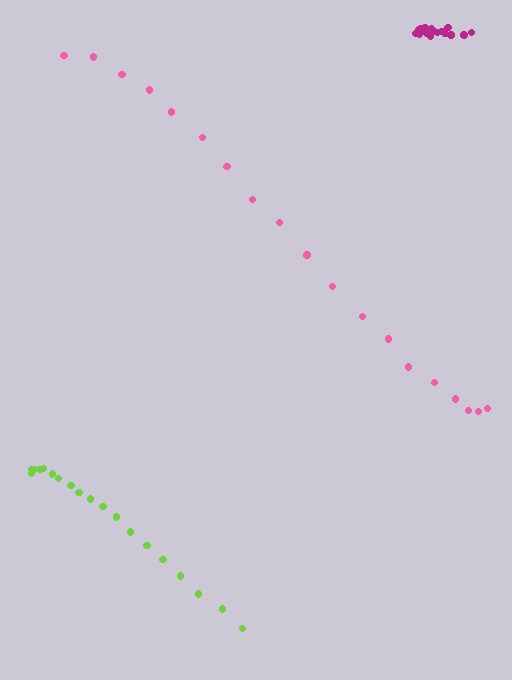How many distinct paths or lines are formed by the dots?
There are 3 distinct paths.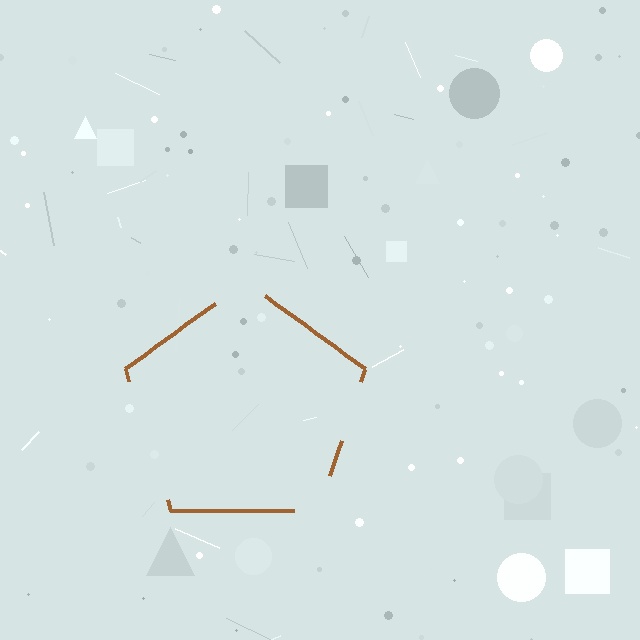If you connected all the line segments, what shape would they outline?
They would outline a pentagon.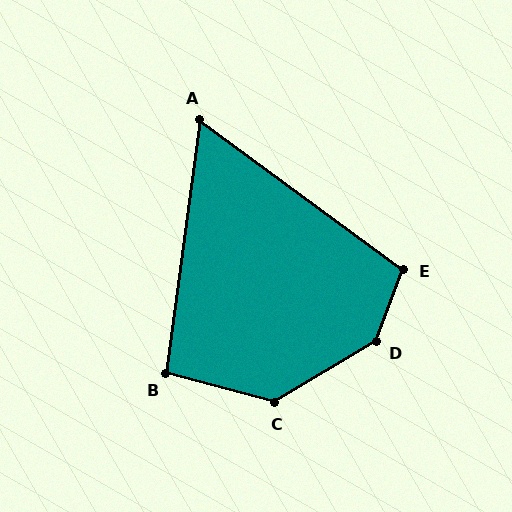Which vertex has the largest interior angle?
D, at approximately 141 degrees.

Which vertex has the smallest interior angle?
A, at approximately 61 degrees.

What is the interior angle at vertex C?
Approximately 134 degrees (obtuse).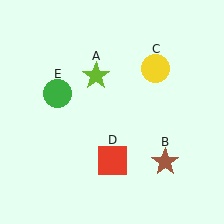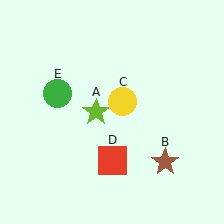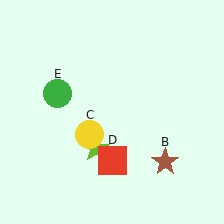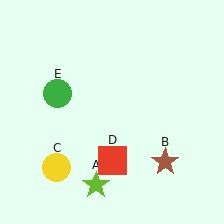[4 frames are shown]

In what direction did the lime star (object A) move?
The lime star (object A) moved down.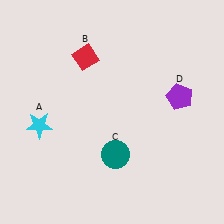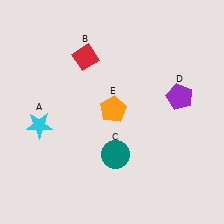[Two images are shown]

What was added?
An orange pentagon (E) was added in Image 2.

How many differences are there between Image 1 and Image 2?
There is 1 difference between the two images.